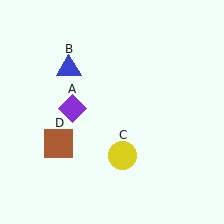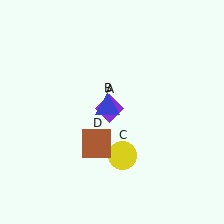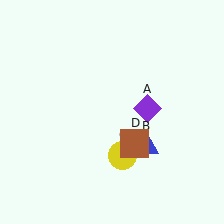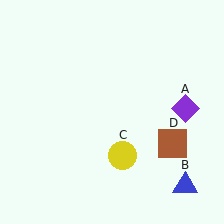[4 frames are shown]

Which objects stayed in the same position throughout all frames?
Yellow circle (object C) remained stationary.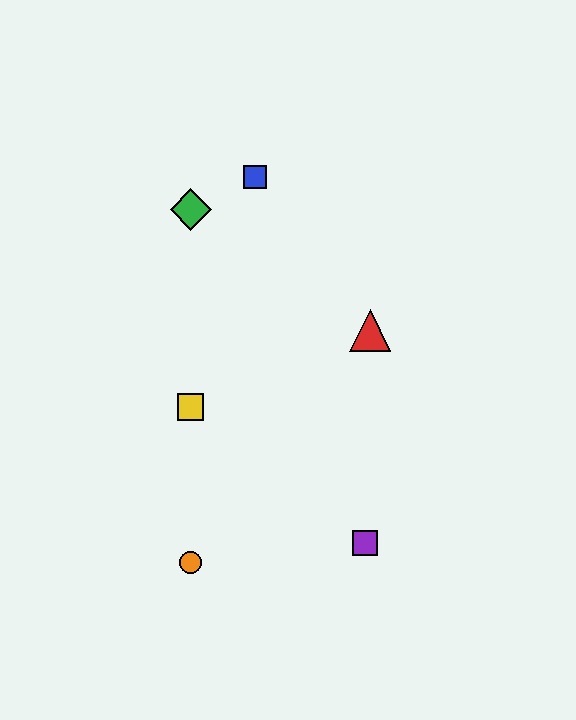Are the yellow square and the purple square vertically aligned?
No, the yellow square is at x≈191 and the purple square is at x≈365.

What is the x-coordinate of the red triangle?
The red triangle is at x≈370.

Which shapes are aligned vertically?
The green diamond, the yellow square, the orange circle are aligned vertically.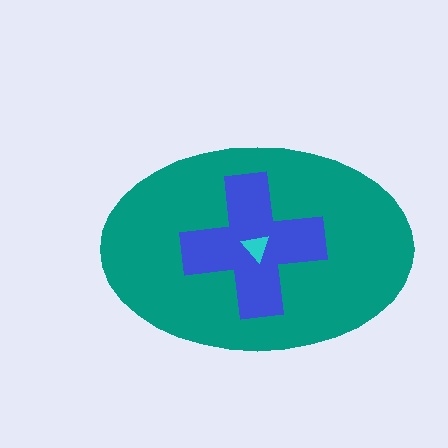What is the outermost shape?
The teal ellipse.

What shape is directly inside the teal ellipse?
The blue cross.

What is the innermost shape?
The cyan triangle.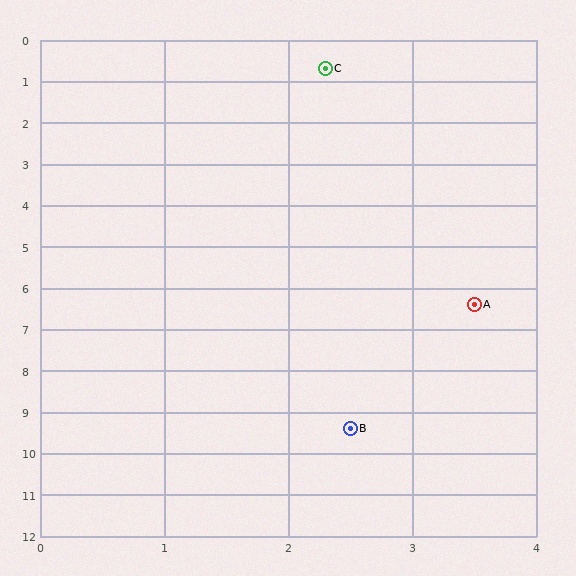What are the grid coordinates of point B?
Point B is at approximately (2.5, 9.4).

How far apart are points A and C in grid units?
Points A and C are about 5.8 grid units apart.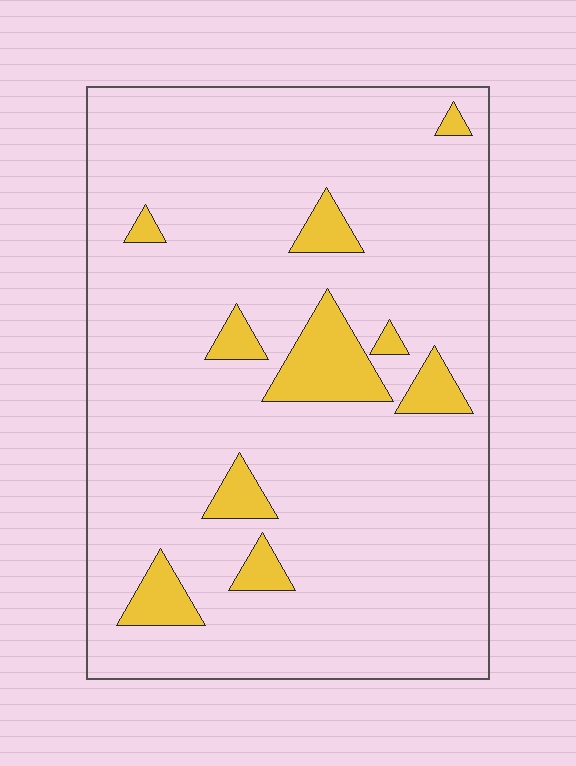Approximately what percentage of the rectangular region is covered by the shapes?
Approximately 10%.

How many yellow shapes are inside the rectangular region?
10.